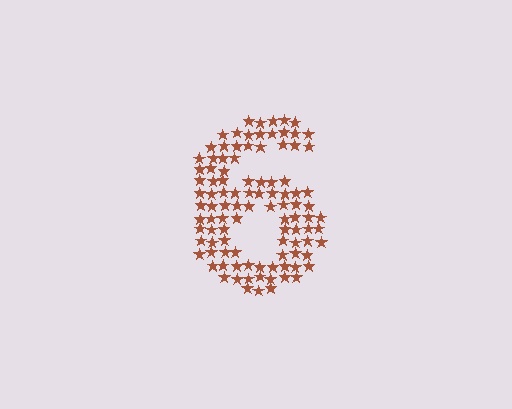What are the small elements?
The small elements are stars.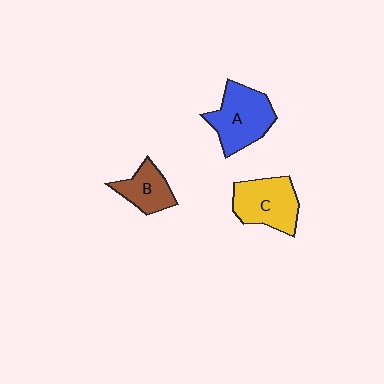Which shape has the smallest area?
Shape B (brown).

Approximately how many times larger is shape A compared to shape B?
Approximately 1.6 times.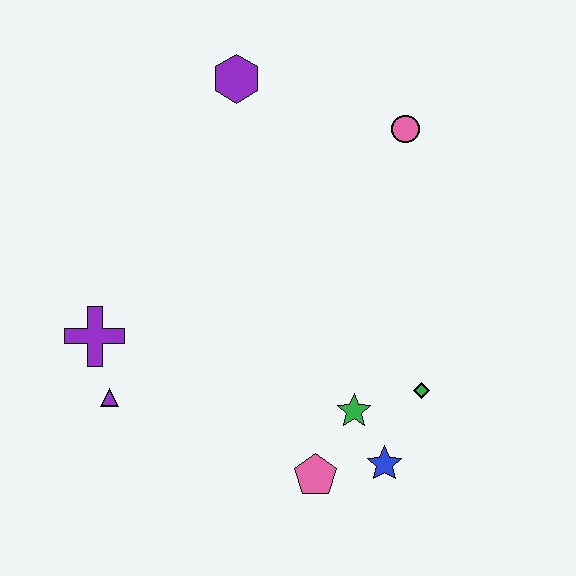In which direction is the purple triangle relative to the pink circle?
The purple triangle is to the left of the pink circle.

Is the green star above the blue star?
Yes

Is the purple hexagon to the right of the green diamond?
No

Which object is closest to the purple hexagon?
The pink circle is closest to the purple hexagon.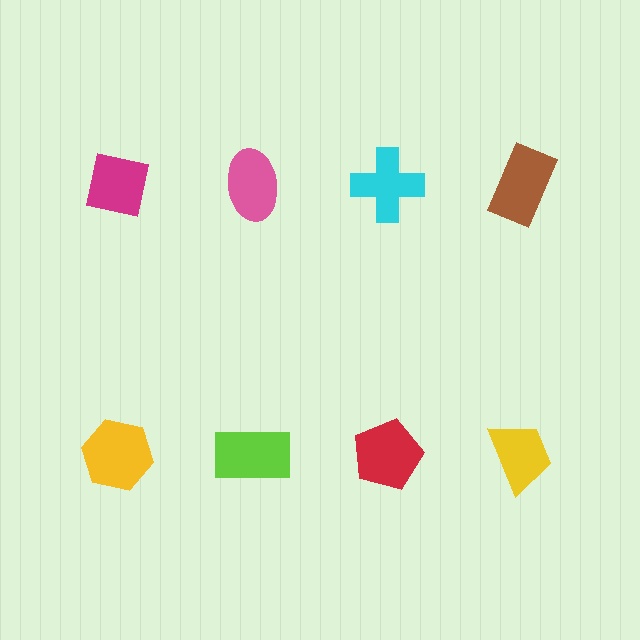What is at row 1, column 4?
A brown rectangle.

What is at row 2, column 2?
A lime rectangle.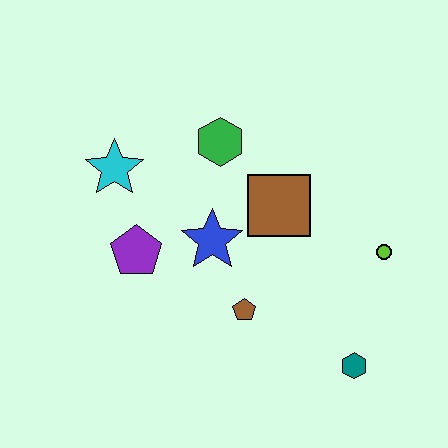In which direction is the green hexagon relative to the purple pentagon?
The green hexagon is above the purple pentagon.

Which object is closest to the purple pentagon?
The blue star is closest to the purple pentagon.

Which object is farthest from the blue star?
The teal hexagon is farthest from the blue star.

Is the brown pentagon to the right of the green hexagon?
Yes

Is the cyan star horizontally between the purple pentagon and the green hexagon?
No